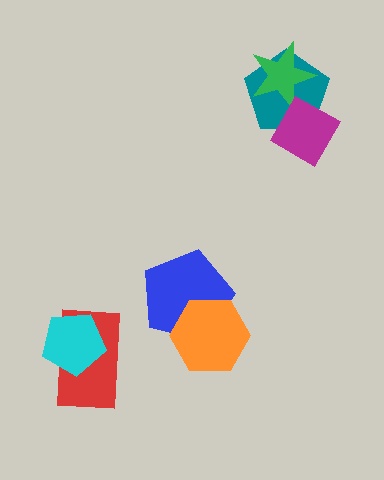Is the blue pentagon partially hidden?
Yes, it is partially covered by another shape.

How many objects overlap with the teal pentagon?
2 objects overlap with the teal pentagon.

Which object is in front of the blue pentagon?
The orange hexagon is in front of the blue pentagon.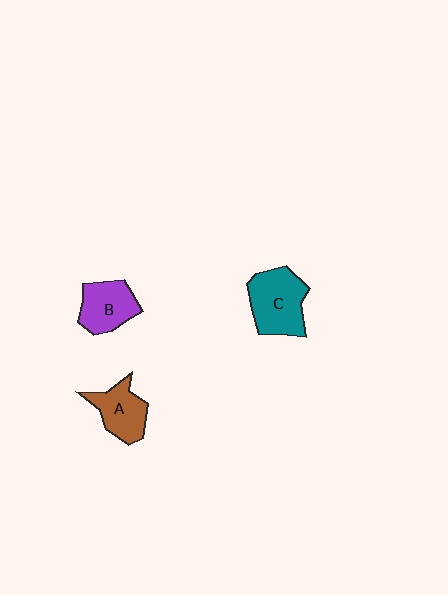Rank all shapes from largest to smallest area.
From largest to smallest: C (teal), B (purple), A (brown).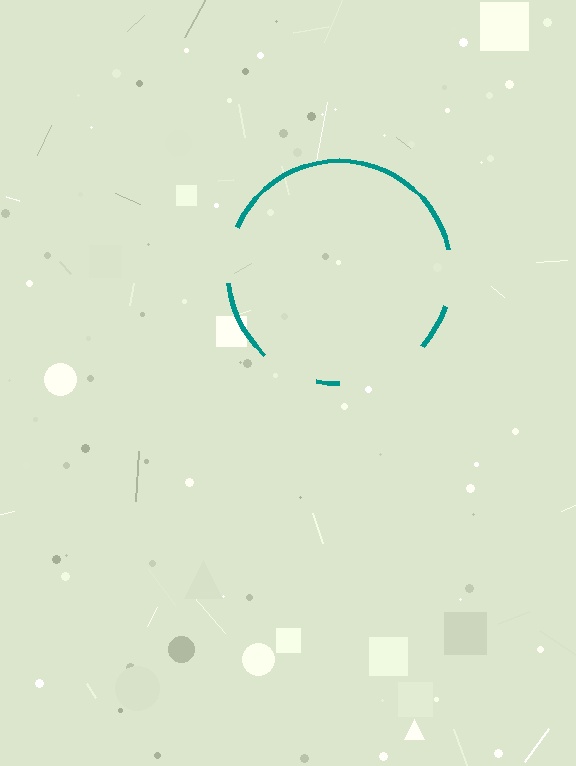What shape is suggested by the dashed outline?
The dashed outline suggests a circle.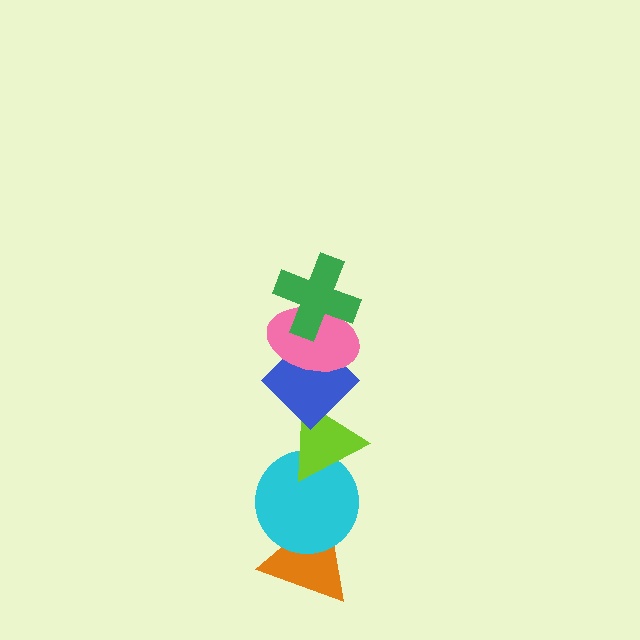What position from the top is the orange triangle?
The orange triangle is 6th from the top.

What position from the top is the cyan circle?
The cyan circle is 5th from the top.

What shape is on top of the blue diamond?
The pink ellipse is on top of the blue diamond.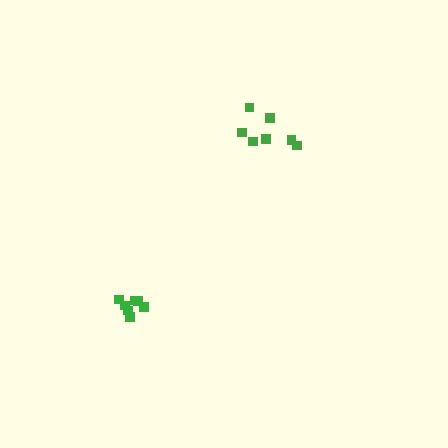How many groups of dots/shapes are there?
There are 2 groups.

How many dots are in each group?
Group 1: 7 dots, Group 2: 7 dots (14 total).